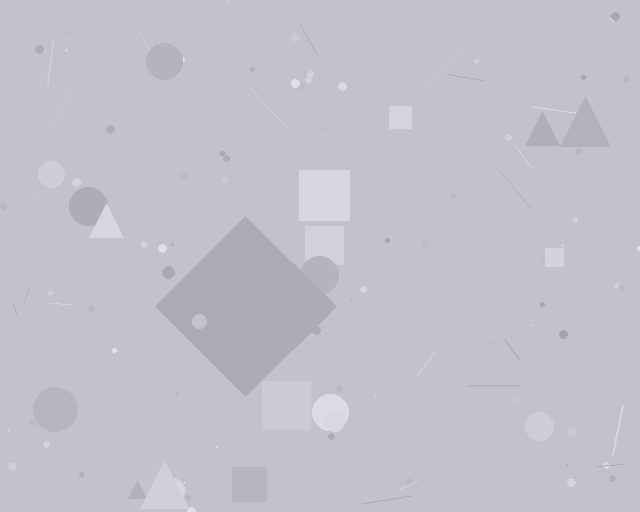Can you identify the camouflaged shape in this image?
The camouflaged shape is a diamond.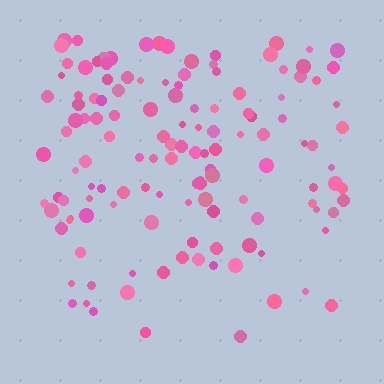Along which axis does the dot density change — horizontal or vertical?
Vertical.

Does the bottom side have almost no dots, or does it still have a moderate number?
Still a moderate number, just noticeably fewer than the top.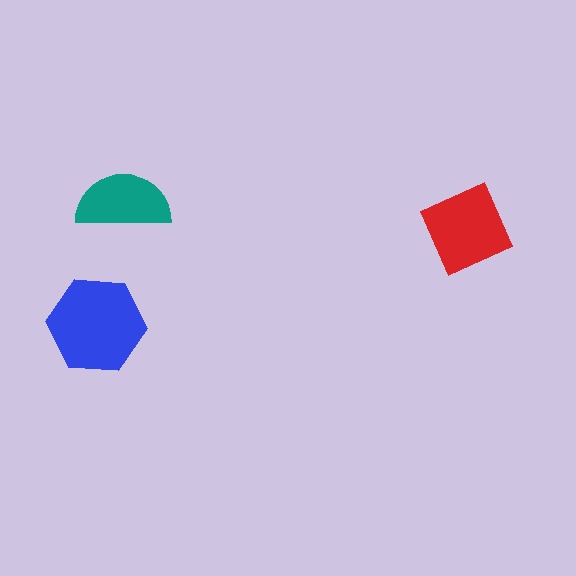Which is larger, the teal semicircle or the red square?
The red square.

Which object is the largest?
The blue hexagon.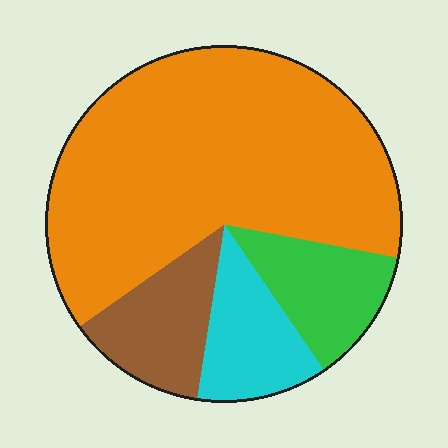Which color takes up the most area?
Orange, at roughly 65%.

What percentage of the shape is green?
Green covers about 10% of the shape.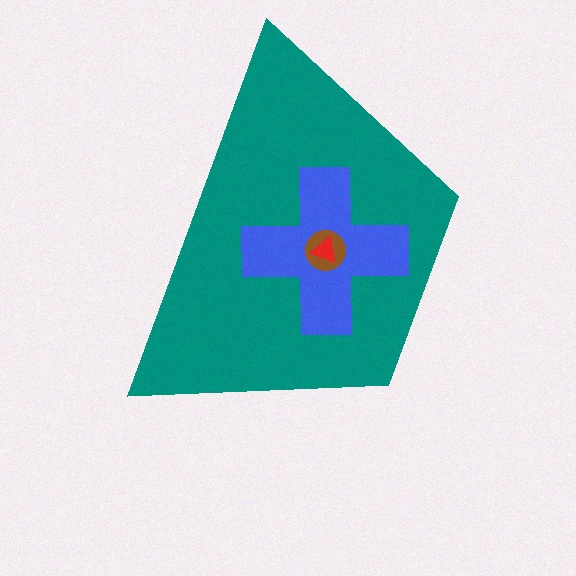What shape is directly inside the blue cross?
The brown circle.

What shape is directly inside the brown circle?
The red triangle.